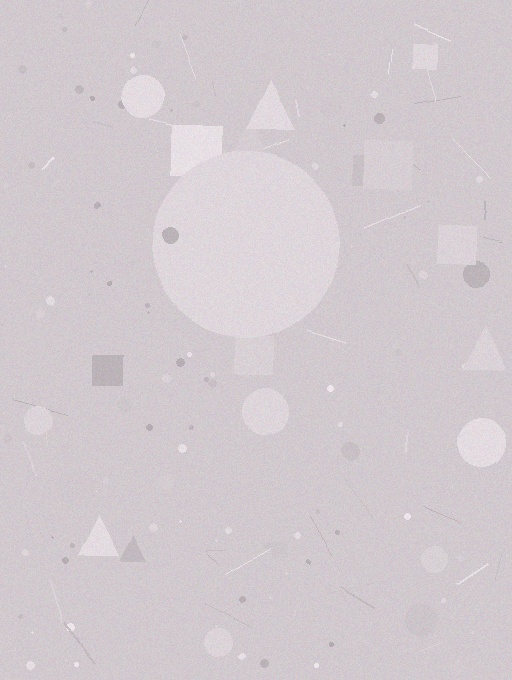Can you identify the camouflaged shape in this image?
The camouflaged shape is a circle.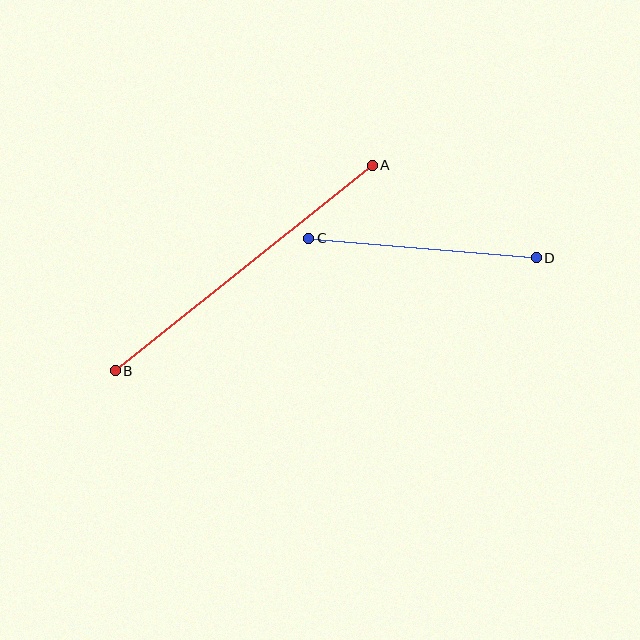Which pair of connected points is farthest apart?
Points A and B are farthest apart.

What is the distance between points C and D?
The distance is approximately 228 pixels.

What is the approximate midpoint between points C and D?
The midpoint is at approximately (423, 248) pixels.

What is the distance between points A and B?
The distance is approximately 329 pixels.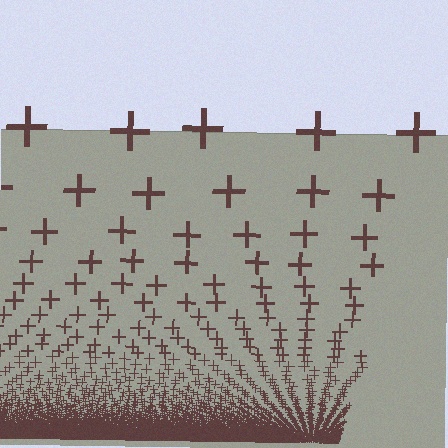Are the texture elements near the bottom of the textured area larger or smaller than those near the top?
Smaller. The gradient is inverted — elements near the bottom are smaller and denser.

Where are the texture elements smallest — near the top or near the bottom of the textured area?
Near the bottom.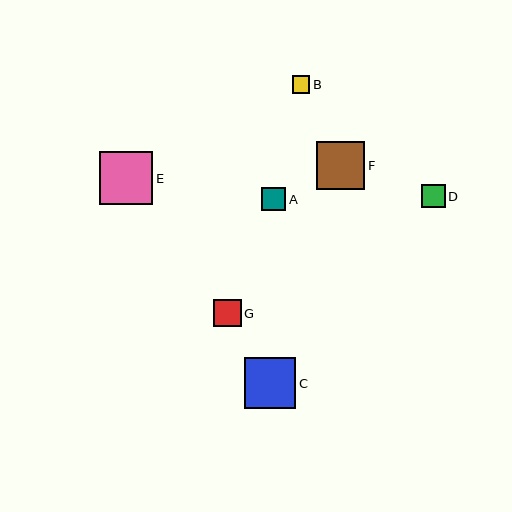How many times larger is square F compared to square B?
Square F is approximately 2.8 times the size of square B.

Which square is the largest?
Square E is the largest with a size of approximately 53 pixels.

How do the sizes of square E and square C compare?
Square E and square C are approximately the same size.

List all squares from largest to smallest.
From largest to smallest: E, C, F, G, D, A, B.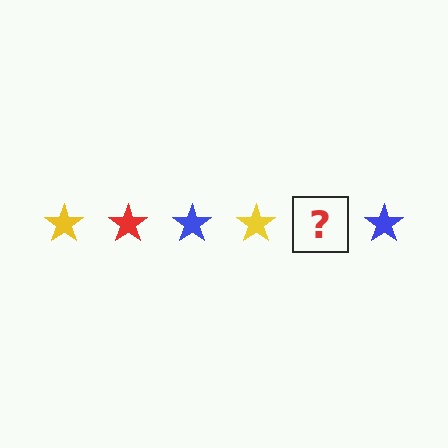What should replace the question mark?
The question mark should be replaced with a red star.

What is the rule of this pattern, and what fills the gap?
The rule is that the pattern cycles through yellow, red, blue stars. The gap should be filled with a red star.